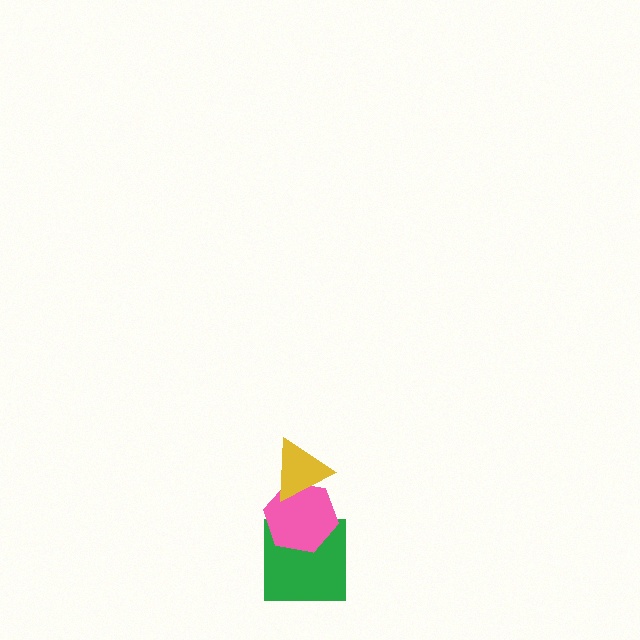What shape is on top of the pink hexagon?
The yellow triangle is on top of the pink hexagon.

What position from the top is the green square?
The green square is 3rd from the top.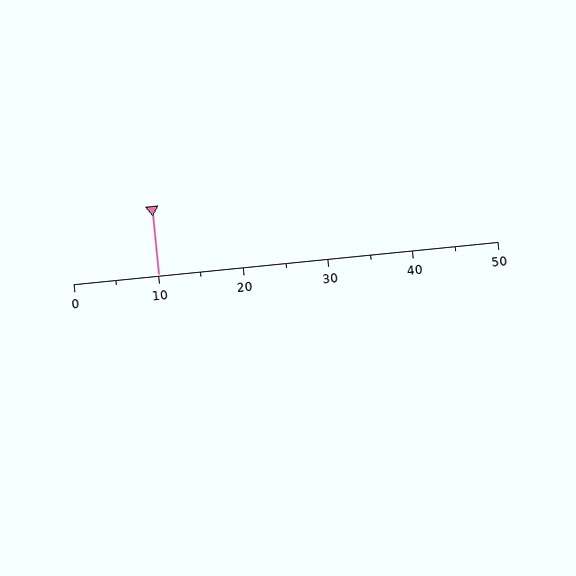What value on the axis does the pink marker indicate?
The marker indicates approximately 10.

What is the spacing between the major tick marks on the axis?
The major ticks are spaced 10 apart.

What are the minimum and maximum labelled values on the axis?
The axis runs from 0 to 50.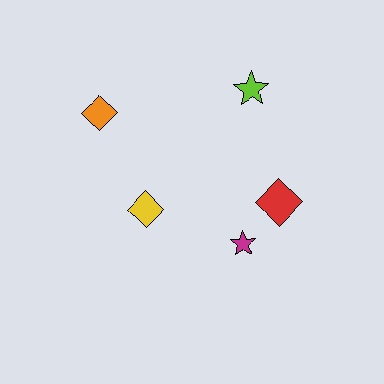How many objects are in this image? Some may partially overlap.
There are 5 objects.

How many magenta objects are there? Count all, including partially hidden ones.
There is 1 magenta object.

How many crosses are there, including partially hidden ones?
There are no crosses.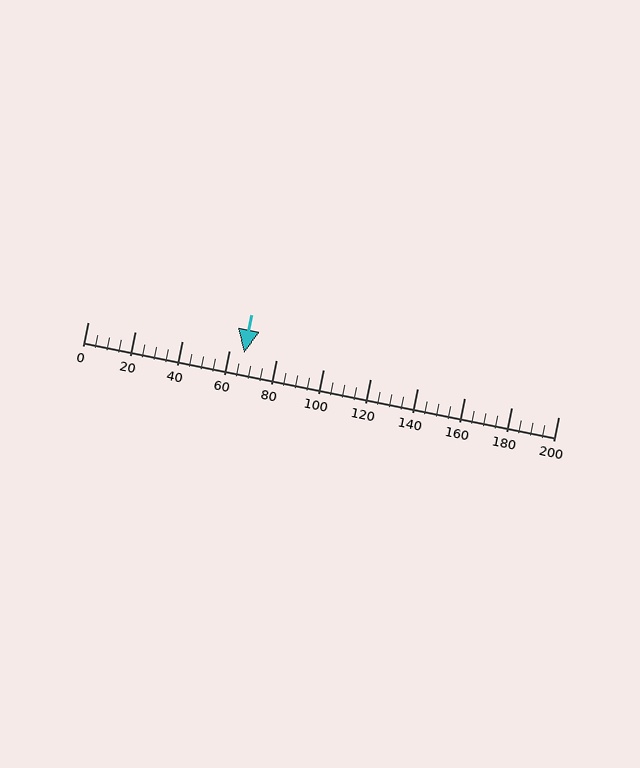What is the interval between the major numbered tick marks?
The major tick marks are spaced 20 units apart.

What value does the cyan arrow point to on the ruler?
The cyan arrow points to approximately 66.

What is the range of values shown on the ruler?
The ruler shows values from 0 to 200.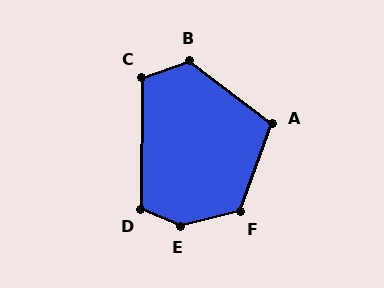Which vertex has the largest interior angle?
E, at approximately 143 degrees.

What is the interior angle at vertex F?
Approximately 124 degrees (obtuse).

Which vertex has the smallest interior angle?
A, at approximately 107 degrees.